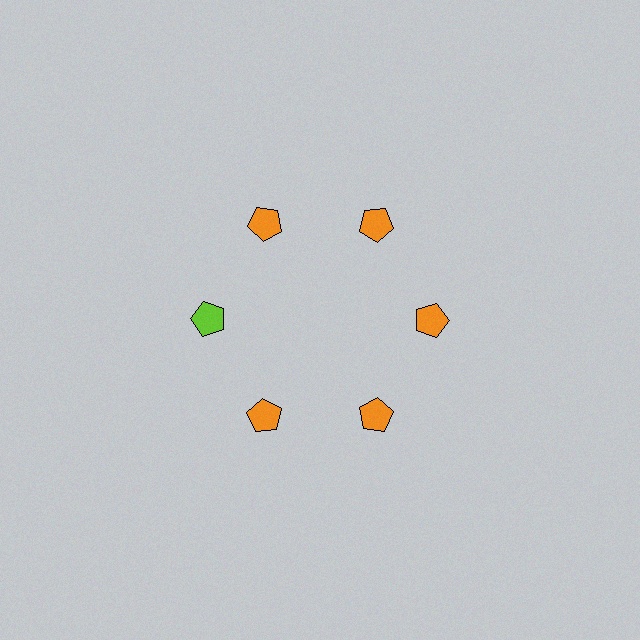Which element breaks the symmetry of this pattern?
The lime pentagon at roughly the 9 o'clock position breaks the symmetry. All other shapes are orange pentagons.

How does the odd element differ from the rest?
It has a different color: lime instead of orange.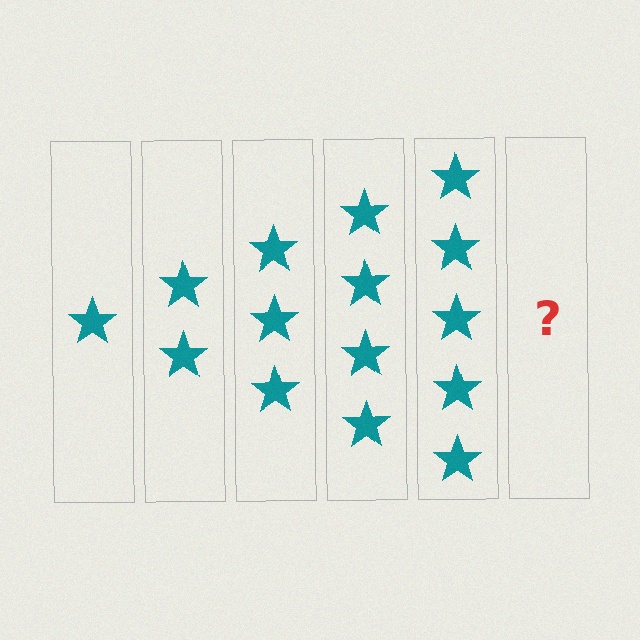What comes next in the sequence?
The next element should be 6 stars.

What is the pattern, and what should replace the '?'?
The pattern is that each step adds one more star. The '?' should be 6 stars.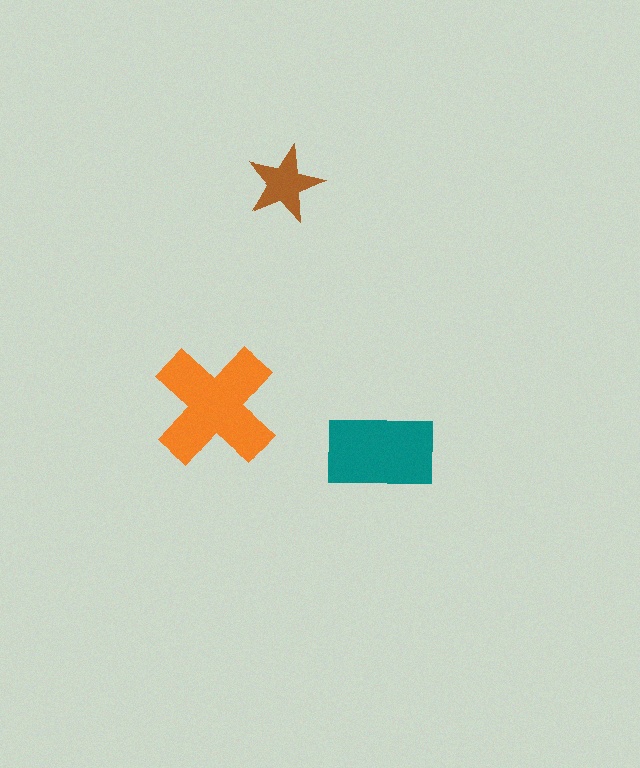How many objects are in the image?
There are 3 objects in the image.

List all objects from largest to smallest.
The orange cross, the teal rectangle, the brown star.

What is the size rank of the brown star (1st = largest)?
3rd.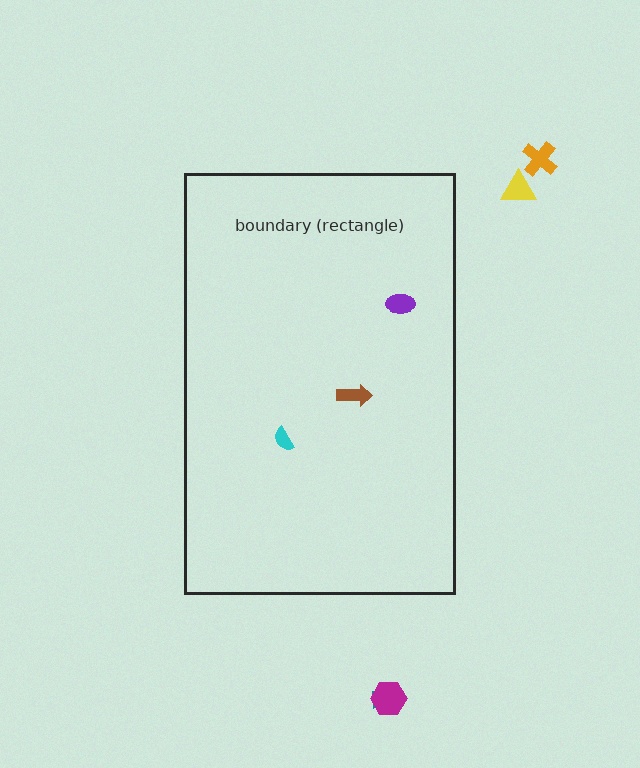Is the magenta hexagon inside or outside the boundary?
Outside.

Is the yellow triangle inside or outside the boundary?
Outside.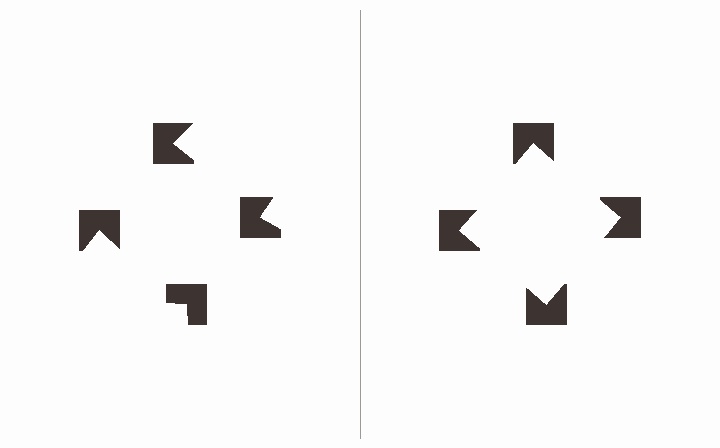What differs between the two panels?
The notched squares are positioned identically on both sides; only the wedge orientations differ. On the right they align to a square; on the left they are misaligned.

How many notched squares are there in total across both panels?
8 — 4 on each side.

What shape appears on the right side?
An illusory square.